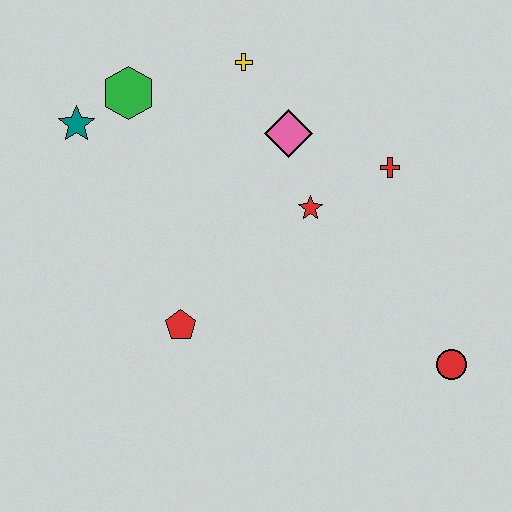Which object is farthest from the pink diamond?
The red circle is farthest from the pink diamond.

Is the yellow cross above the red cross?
Yes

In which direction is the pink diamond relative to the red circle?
The pink diamond is above the red circle.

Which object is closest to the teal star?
The green hexagon is closest to the teal star.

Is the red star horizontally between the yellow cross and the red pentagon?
No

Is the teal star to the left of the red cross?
Yes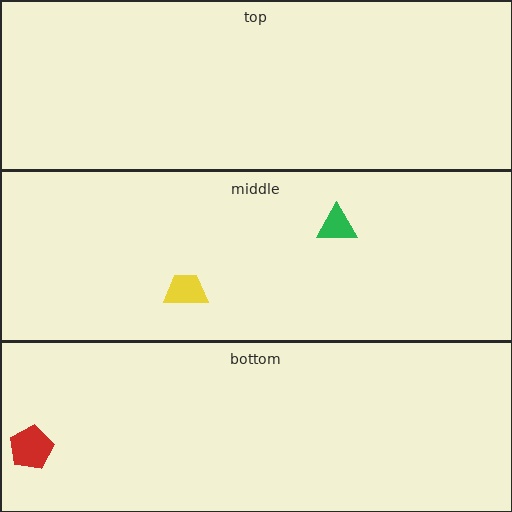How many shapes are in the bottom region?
1.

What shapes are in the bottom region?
The red pentagon.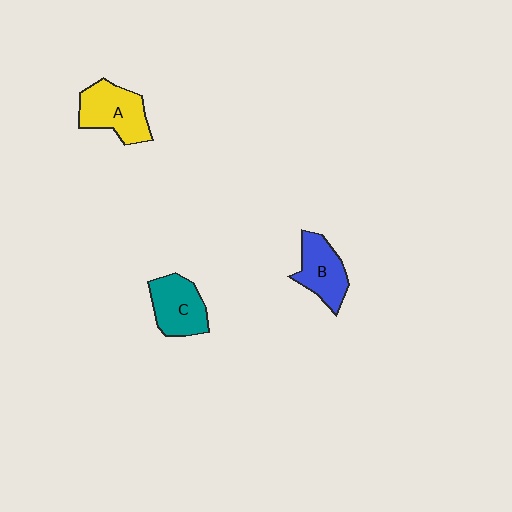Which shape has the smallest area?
Shape B (blue).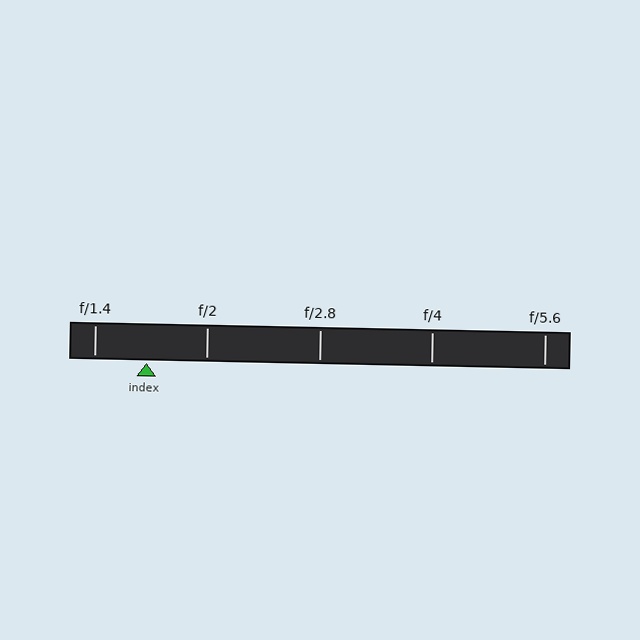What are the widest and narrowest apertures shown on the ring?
The widest aperture shown is f/1.4 and the narrowest is f/5.6.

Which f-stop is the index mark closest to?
The index mark is closest to f/1.4.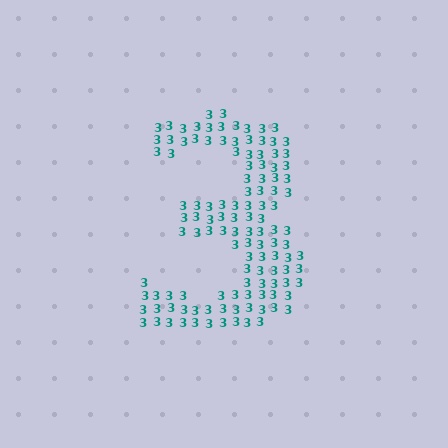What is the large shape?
The large shape is the digit 3.